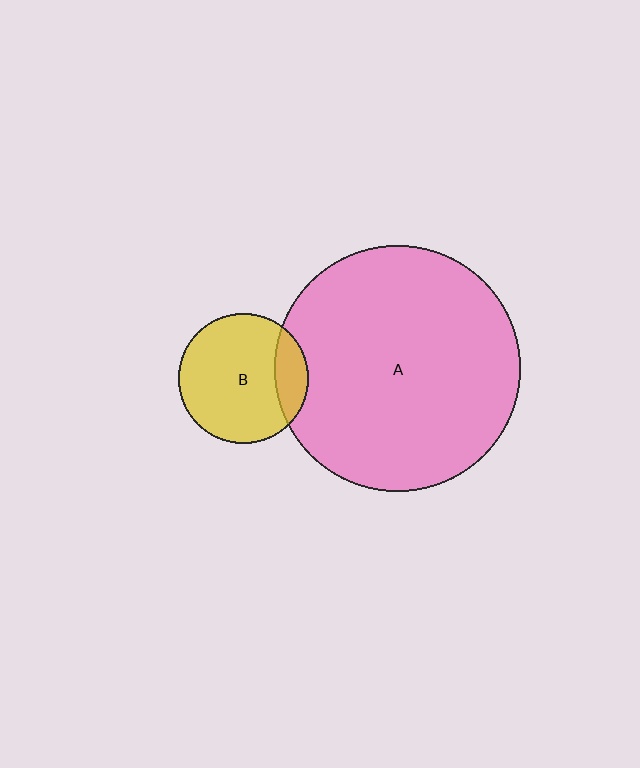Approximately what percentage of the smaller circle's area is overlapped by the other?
Approximately 15%.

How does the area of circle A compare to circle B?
Approximately 3.6 times.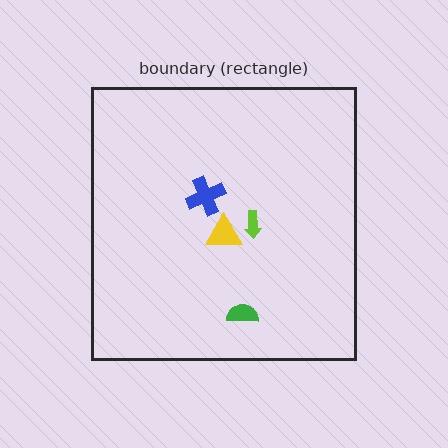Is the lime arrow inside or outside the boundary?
Inside.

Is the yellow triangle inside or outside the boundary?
Inside.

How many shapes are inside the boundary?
4 inside, 0 outside.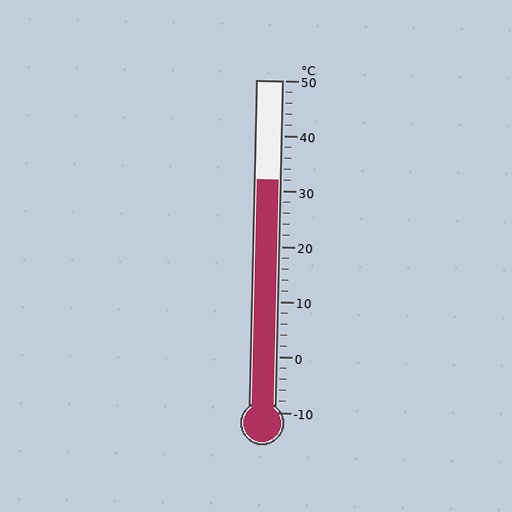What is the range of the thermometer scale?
The thermometer scale ranges from -10°C to 50°C.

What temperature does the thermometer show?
The thermometer shows approximately 32°C.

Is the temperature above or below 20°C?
The temperature is above 20°C.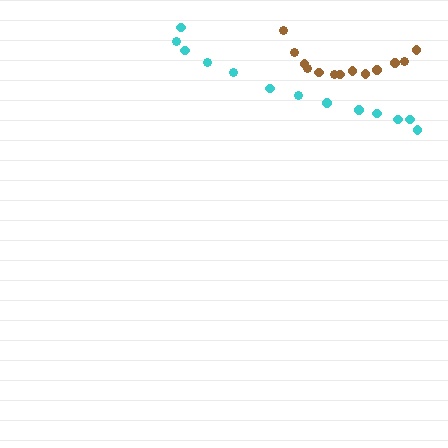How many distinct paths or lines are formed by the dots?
There are 2 distinct paths.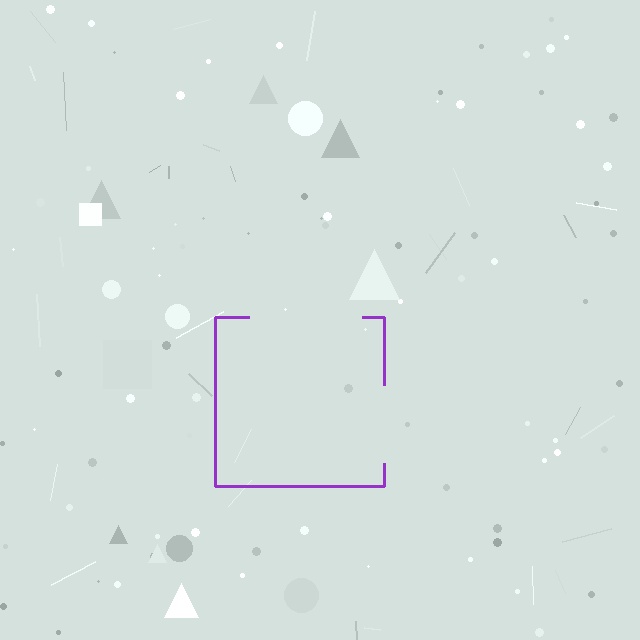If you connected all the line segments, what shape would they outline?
They would outline a square.